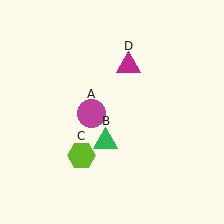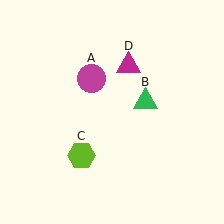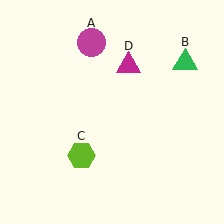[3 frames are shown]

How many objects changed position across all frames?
2 objects changed position: magenta circle (object A), green triangle (object B).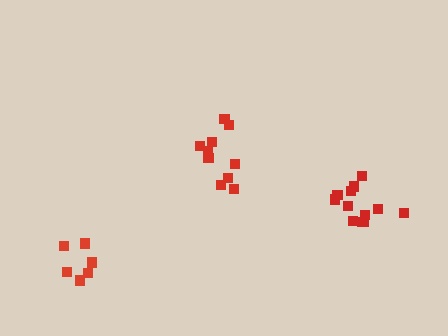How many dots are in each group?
Group 1: 12 dots, Group 2: 6 dots, Group 3: 10 dots (28 total).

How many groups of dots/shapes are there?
There are 3 groups.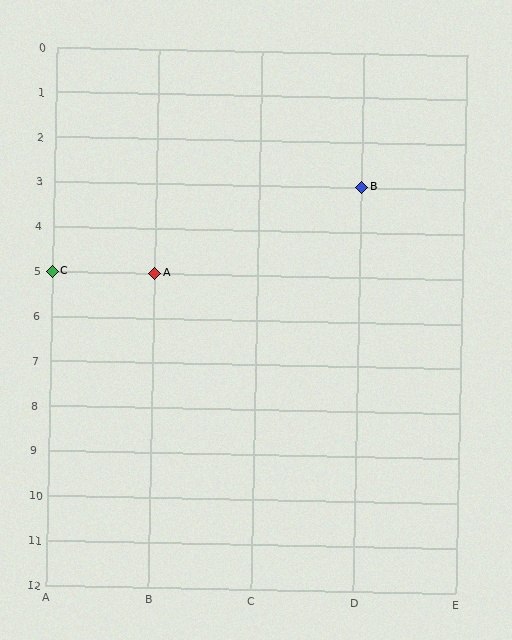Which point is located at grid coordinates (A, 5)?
Point C is at (A, 5).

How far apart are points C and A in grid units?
Points C and A are 1 column apart.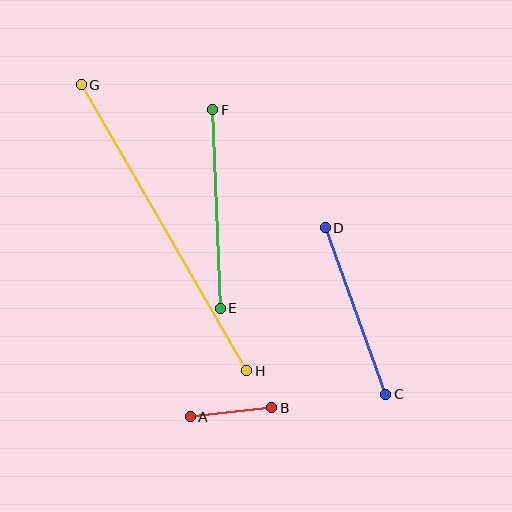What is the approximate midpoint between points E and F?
The midpoint is at approximately (217, 209) pixels.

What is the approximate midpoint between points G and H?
The midpoint is at approximately (164, 228) pixels.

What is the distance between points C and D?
The distance is approximately 177 pixels.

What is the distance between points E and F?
The distance is approximately 199 pixels.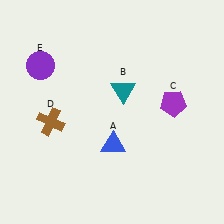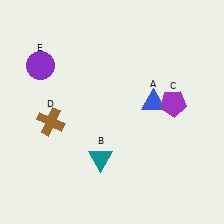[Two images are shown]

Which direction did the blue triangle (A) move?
The blue triangle (A) moved up.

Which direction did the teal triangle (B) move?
The teal triangle (B) moved down.